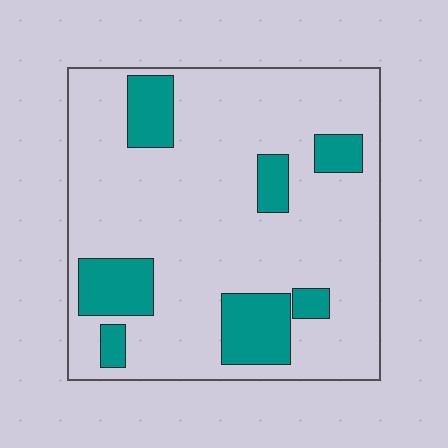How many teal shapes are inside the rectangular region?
7.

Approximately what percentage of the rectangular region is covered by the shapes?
Approximately 20%.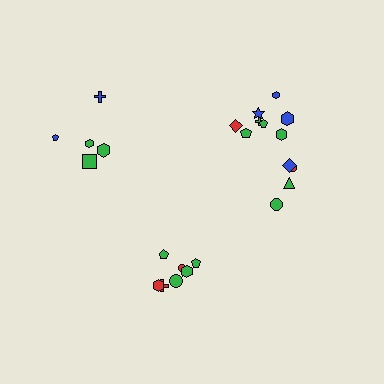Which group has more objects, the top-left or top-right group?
The top-right group.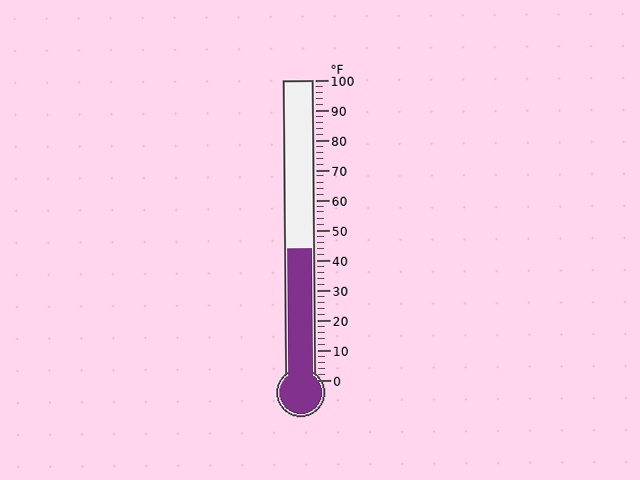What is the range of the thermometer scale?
The thermometer scale ranges from 0°F to 100°F.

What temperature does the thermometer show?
The thermometer shows approximately 44°F.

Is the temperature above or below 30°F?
The temperature is above 30°F.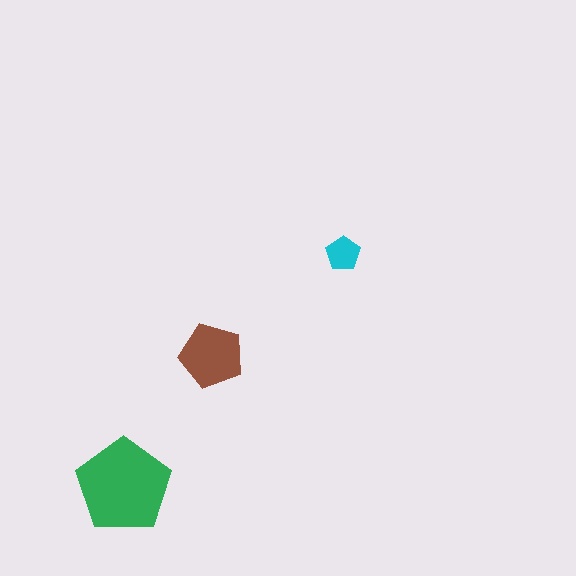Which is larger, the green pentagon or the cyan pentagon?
The green one.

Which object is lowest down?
The green pentagon is bottommost.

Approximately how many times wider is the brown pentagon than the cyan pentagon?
About 2 times wider.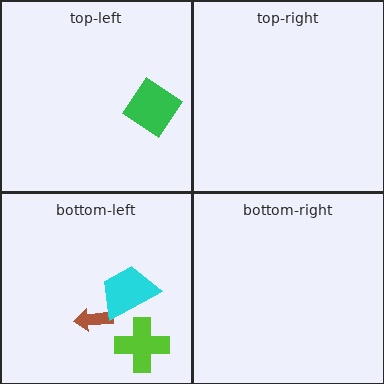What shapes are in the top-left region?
The green diamond.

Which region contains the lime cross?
The bottom-left region.